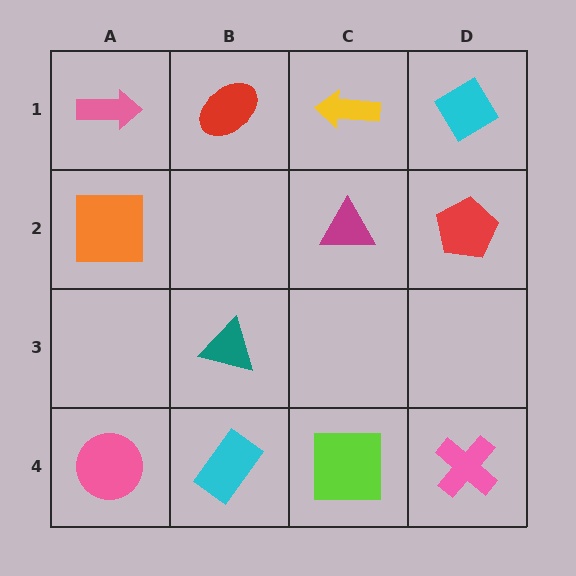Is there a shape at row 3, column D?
No, that cell is empty.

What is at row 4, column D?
A pink cross.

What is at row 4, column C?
A lime square.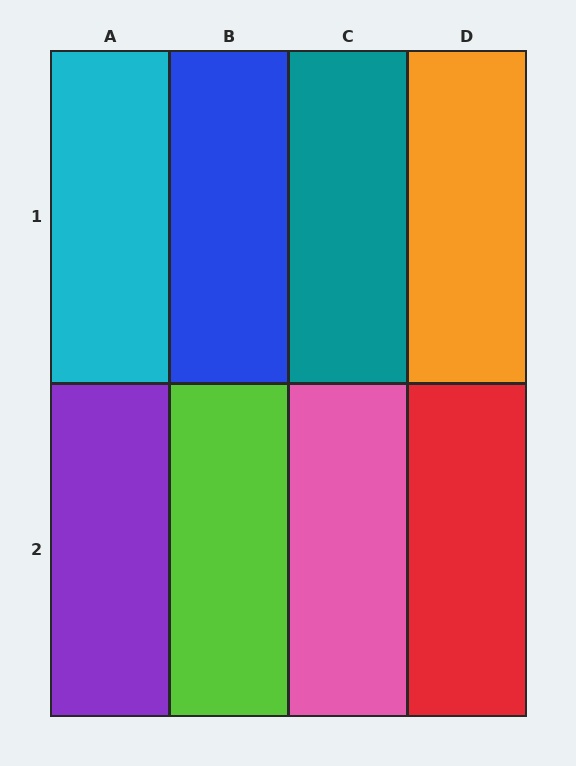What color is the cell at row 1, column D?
Orange.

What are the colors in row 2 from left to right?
Purple, lime, pink, red.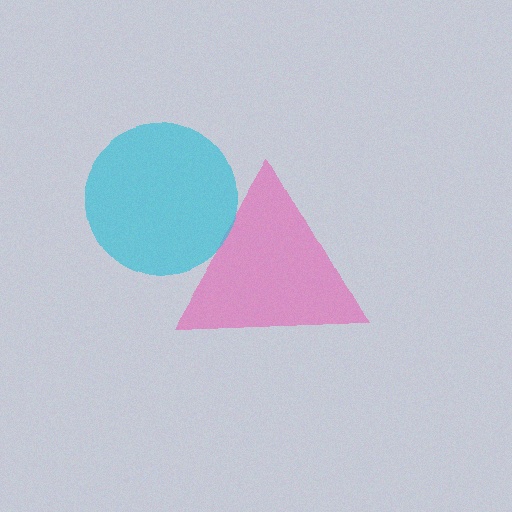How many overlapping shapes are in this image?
There are 2 overlapping shapes in the image.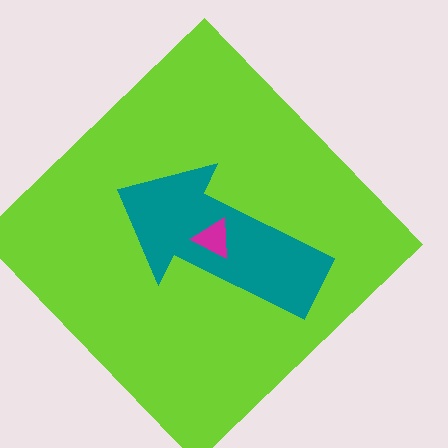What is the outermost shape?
The lime diamond.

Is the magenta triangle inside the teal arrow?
Yes.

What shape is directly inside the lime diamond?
The teal arrow.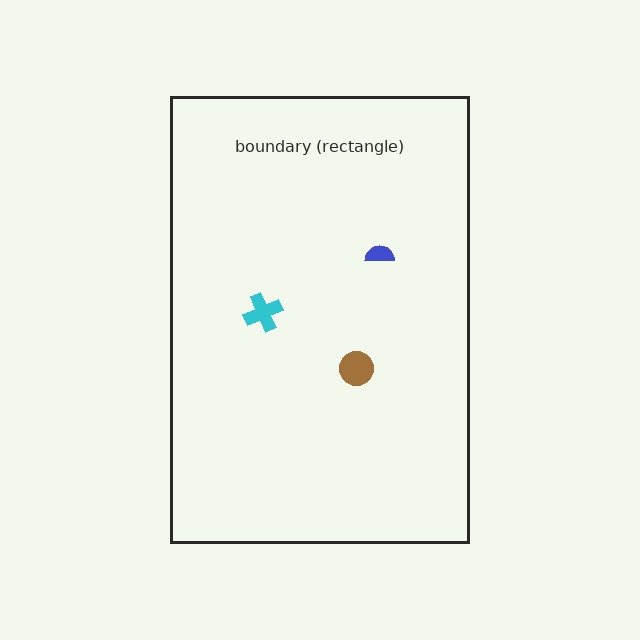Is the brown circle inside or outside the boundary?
Inside.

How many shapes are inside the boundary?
3 inside, 0 outside.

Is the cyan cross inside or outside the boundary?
Inside.